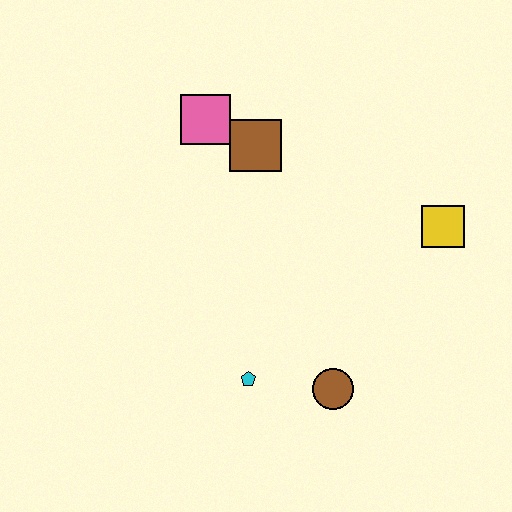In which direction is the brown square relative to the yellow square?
The brown square is to the left of the yellow square.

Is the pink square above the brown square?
Yes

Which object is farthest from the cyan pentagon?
The pink square is farthest from the cyan pentagon.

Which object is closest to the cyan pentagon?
The brown circle is closest to the cyan pentagon.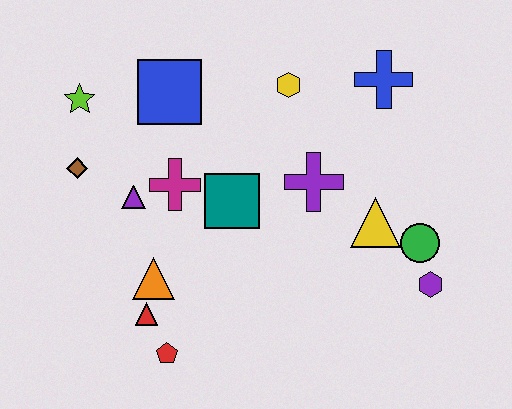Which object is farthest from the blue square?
The purple hexagon is farthest from the blue square.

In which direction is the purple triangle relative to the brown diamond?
The purple triangle is to the right of the brown diamond.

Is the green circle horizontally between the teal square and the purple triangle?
No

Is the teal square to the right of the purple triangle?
Yes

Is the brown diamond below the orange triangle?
No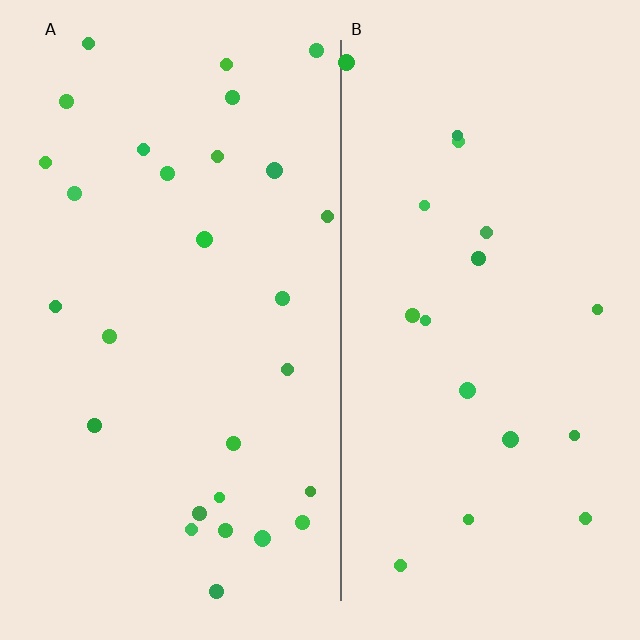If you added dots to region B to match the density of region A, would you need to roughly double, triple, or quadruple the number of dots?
Approximately double.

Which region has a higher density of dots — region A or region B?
A (the left).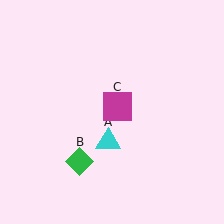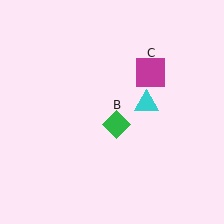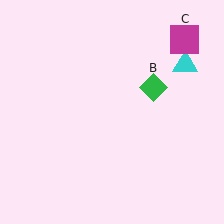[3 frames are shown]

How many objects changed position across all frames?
3 objects changed position: cyan triangle (object A), green diamond (object B), magenta square (object C).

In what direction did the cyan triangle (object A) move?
The cyan triangle (object A) moved up and to the right.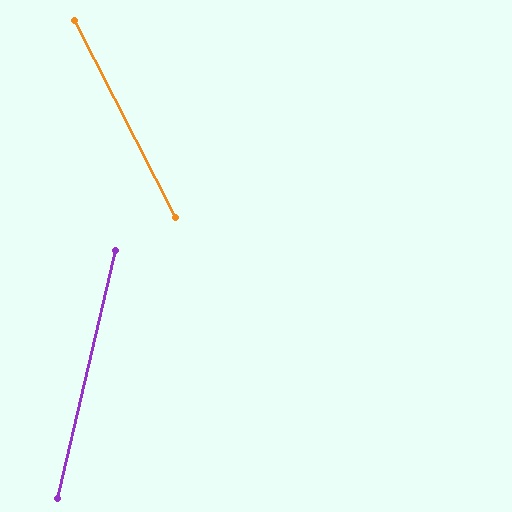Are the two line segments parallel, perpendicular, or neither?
Neither parallel nor perpendicular — they differ by about 40°.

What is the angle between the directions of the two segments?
Approximately 40 degrees.